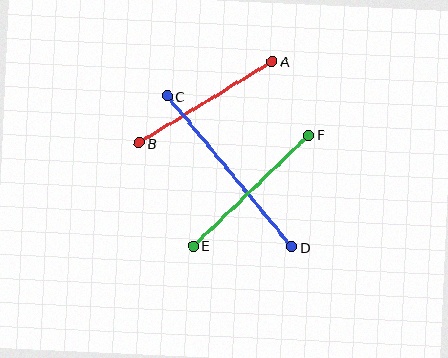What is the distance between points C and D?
The distance is approximately 196 pixels.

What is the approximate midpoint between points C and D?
The midpoint is at approximately (229, 172) pixels.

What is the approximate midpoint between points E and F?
The midpoint is at approximately (251, 190) pixels.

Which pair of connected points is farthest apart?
Points C and D are farthest apart.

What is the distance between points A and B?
The distance is approximately 156 pixels.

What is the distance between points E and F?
The distance is approximately 160 pixels.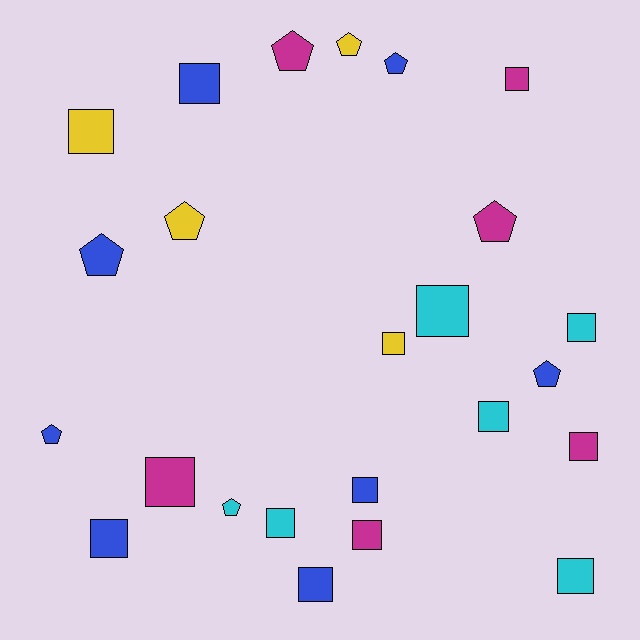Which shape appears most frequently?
Square, with 15 objects.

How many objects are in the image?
There are 24 objects.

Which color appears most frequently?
Blue, with 8 objects.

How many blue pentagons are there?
There are 4 blue pentagons.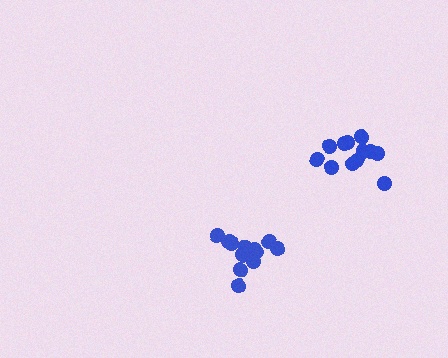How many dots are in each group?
Group 1: 12 dots, Group 2: 12 dots (24 total).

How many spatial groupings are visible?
There are 2 spatial groupings.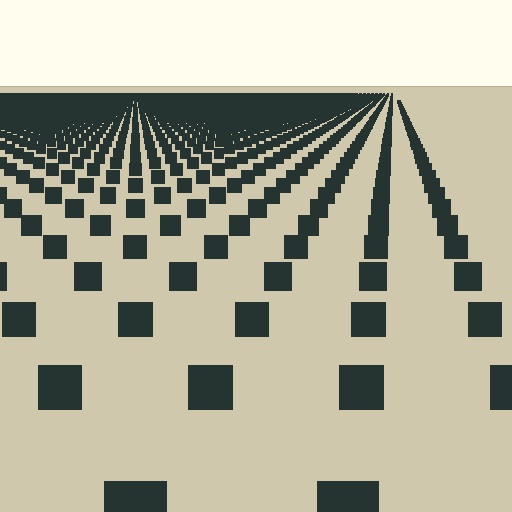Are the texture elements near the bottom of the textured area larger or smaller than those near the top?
Larger. Near the bottom, elements are closer to the viewer and appear at a bigger on-screen size.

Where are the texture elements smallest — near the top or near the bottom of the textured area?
Near the top.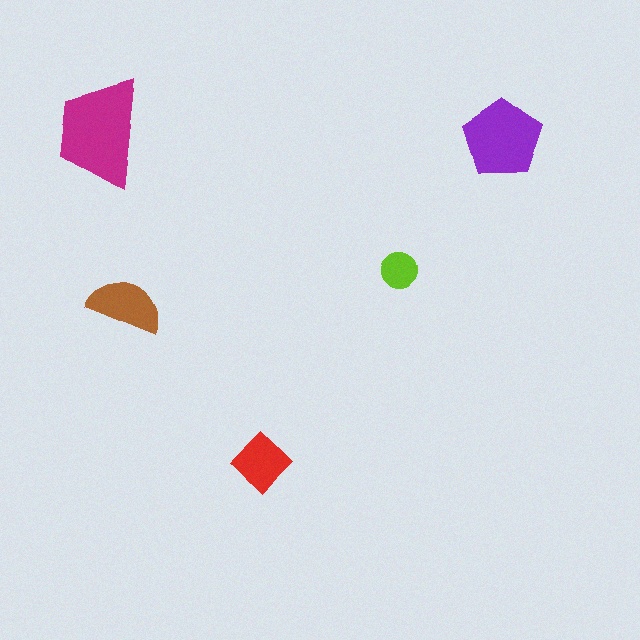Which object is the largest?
The magenta trapezoid.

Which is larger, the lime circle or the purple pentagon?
The purple pentagon.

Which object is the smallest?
The lime circle.